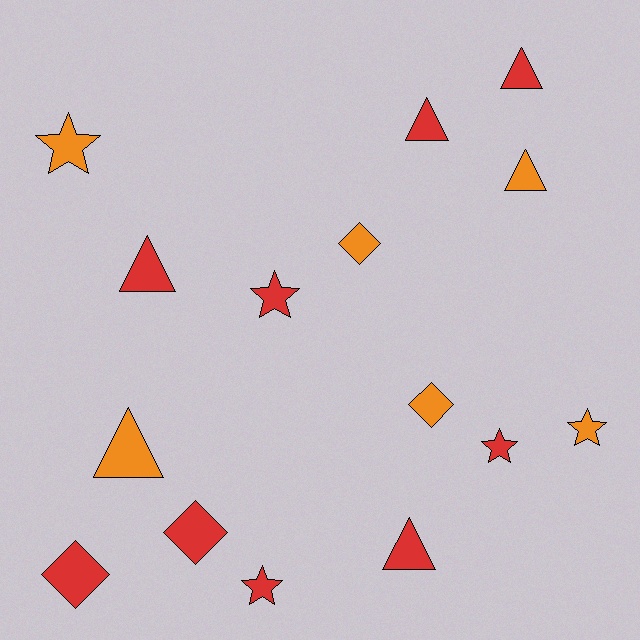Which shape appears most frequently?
Triangle, with 6 objects.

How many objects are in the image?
There are 15 objects.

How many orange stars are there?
There are 2 orange stars.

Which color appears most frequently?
Red, with 9 objects.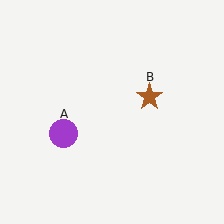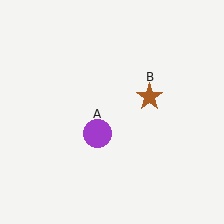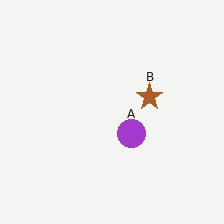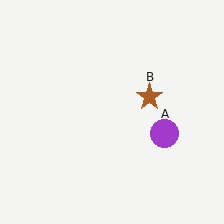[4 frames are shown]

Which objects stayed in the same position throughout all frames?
Brown star (object B) remained stationary.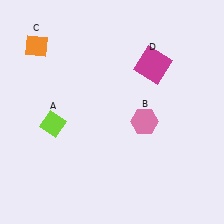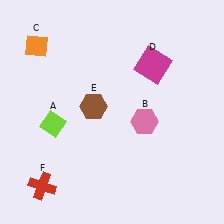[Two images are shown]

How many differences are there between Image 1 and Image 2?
There are 2 differences between the two images.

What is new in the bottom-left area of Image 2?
A red cross (F) was added in the bottom-left area of Image 2.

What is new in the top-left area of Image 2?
A brown hexagon (E) was added in the top-left area of Image 2.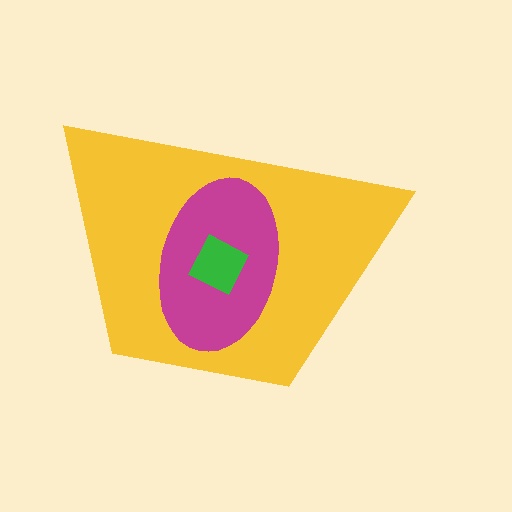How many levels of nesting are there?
3.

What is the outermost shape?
The yellow trapezoid.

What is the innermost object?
The green square.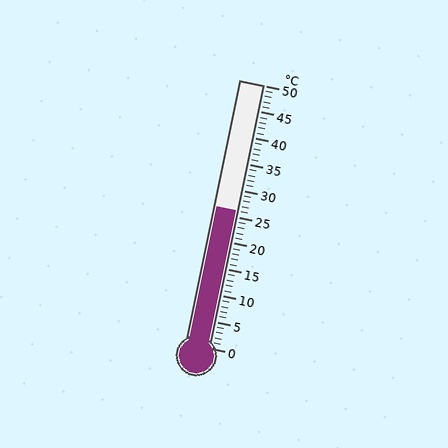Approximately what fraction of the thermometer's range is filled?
The thermometer is filled to approximately 50% of its range.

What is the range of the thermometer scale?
The thermometer scale ranges from 0°C to 50°C.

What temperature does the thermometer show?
The thermometer shows approximately 26°C.